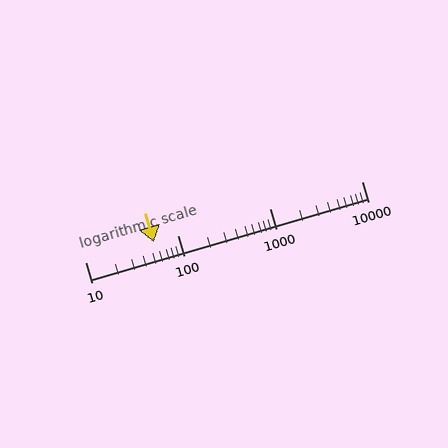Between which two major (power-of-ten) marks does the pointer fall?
The pointer is between 10 and 100.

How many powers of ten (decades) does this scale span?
The scale spans 3 decades, from 10 to 10000.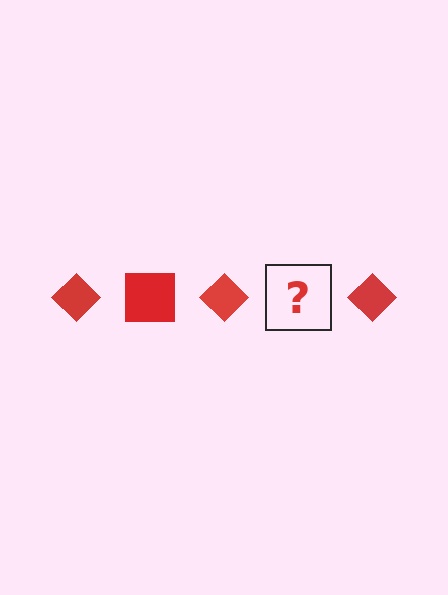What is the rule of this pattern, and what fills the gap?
The rule is that the pattern cycles through diamond, square shapes in red. The gap should be filled with a red square.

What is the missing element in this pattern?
The missing element is a red square.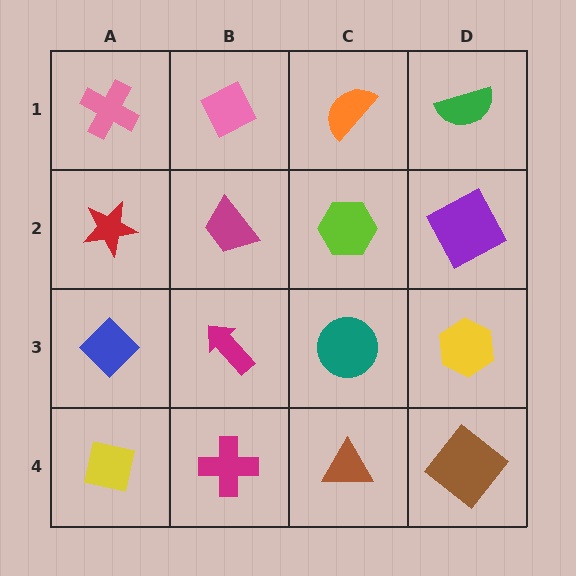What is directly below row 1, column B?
A magenta trapezoid.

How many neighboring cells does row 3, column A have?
3.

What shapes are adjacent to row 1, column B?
A magenta trapezoid (row 2, column B), a pink cross (row 1, column A), an orange semicircle (row 1, column C).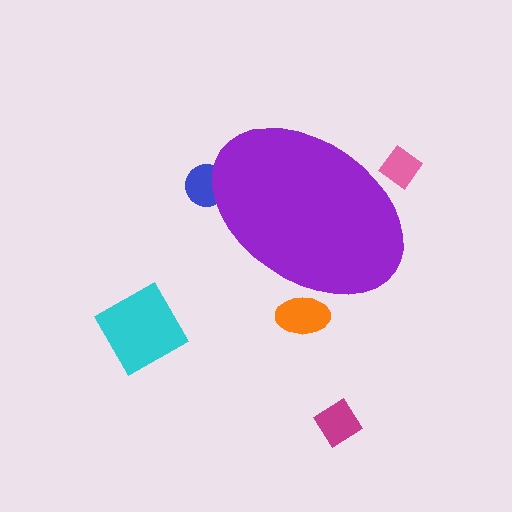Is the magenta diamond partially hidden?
No, the magenta diamond is fully visible.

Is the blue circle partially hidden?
Yes, the blue circle is partially hidden behind the purple ellipse.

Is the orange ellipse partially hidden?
Yes, the orange ellipse is partially hidden behind the purple ellipse.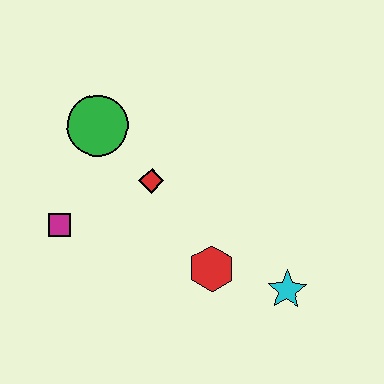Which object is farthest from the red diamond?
The cyan star is farthest from the red diamond.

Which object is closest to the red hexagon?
The cyan star is closest to the red hexagon.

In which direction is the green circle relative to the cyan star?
The green circle is to the left of the cyan star.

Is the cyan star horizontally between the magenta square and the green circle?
No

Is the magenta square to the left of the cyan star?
Yes